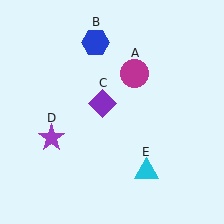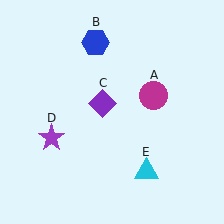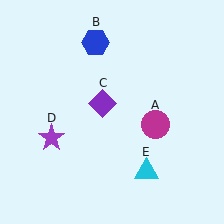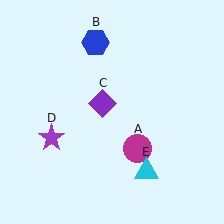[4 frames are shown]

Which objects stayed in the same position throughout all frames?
Blue hexagon (object B) and purple diamond (object C) and purple star (object D) and cyan triangle (object E) remained stationary.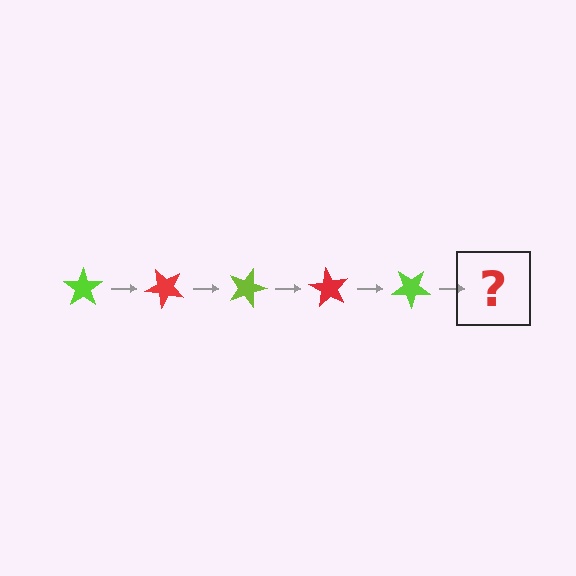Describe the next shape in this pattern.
It should be a red star, rotated 225 degrees from the start.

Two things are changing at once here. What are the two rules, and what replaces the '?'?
The two rules are that it rotates 45 degrees each step and the color cycles through lime and red. The '?' should be a red star, rotated 225 degrees from the start.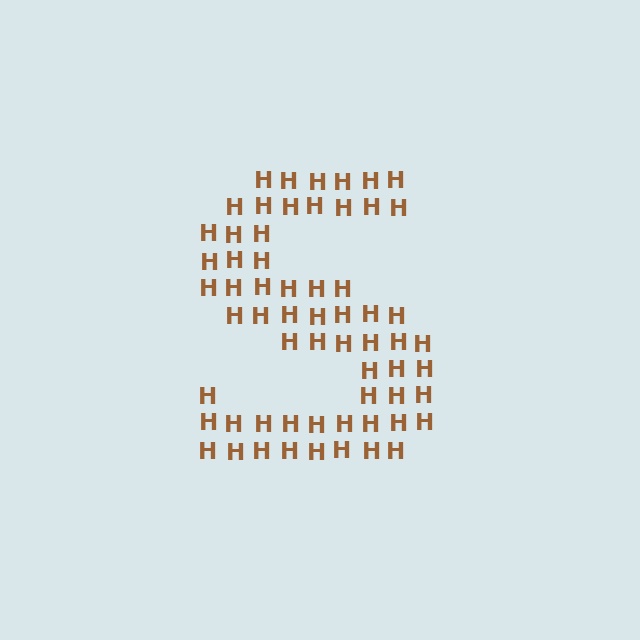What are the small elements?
The small elements are letter H's.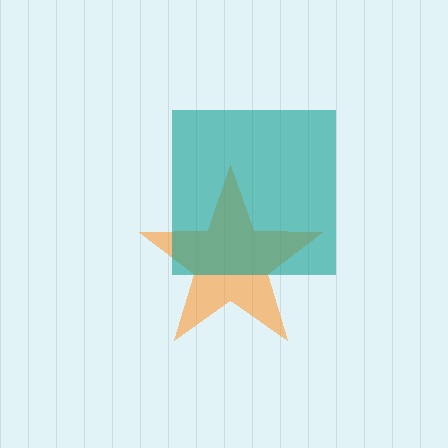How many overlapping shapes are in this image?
There are 2 overlapping shapes in the image.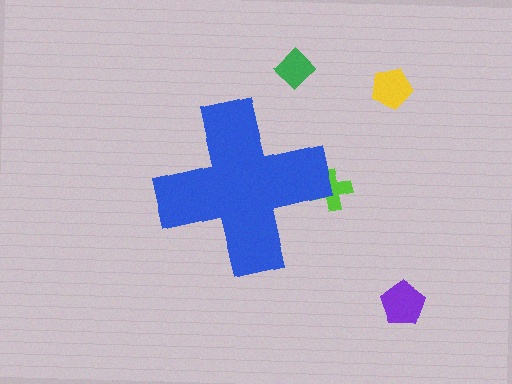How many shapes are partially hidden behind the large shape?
1 shape is partially hidden.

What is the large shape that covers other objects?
A blue cross.